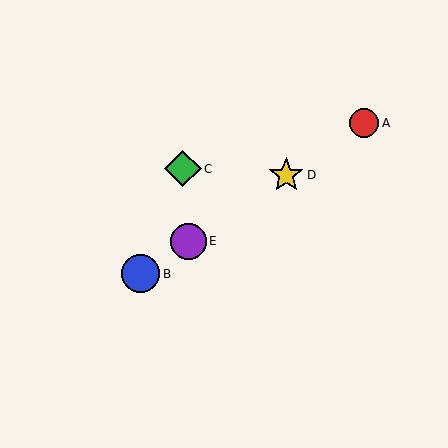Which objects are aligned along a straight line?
Objects A, B, D, E are aligned along a straight line.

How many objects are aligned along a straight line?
4 objects (A, B, D, E) are aligned along a straight line.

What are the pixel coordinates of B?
Object B is at (141, 274).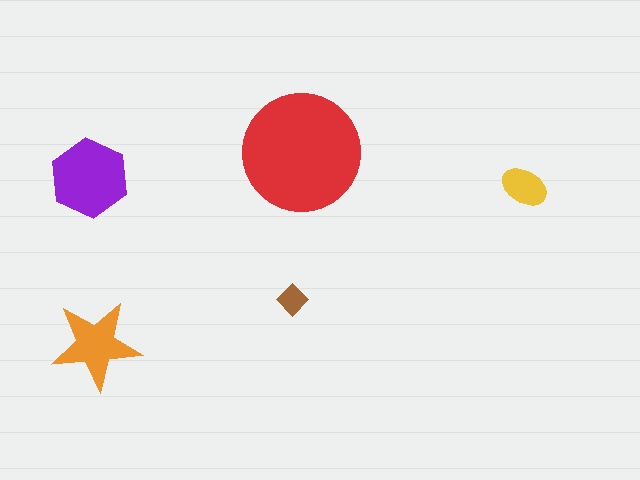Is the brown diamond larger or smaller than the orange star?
Smaller.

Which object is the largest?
The red circle.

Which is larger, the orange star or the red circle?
The red circle.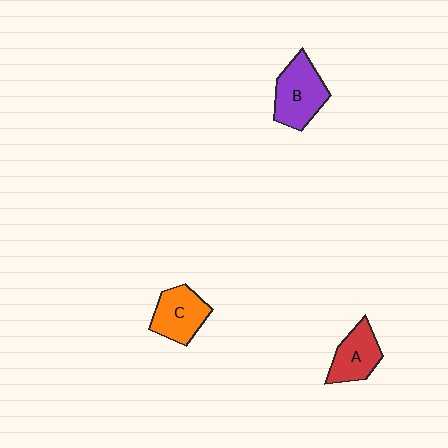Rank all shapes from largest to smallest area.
From largest to smallest: B (purple), C (orange), A (red).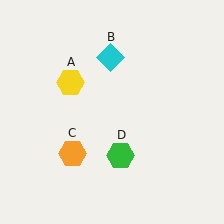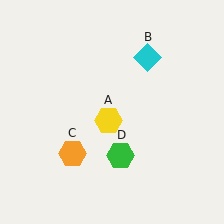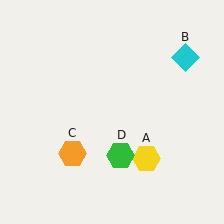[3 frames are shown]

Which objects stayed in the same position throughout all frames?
Orange hexagon (object C) and green hexagon (object D) remained stationary.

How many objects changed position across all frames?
2 objects changed position: yellow hexagon (object A), cyan diamond (object B).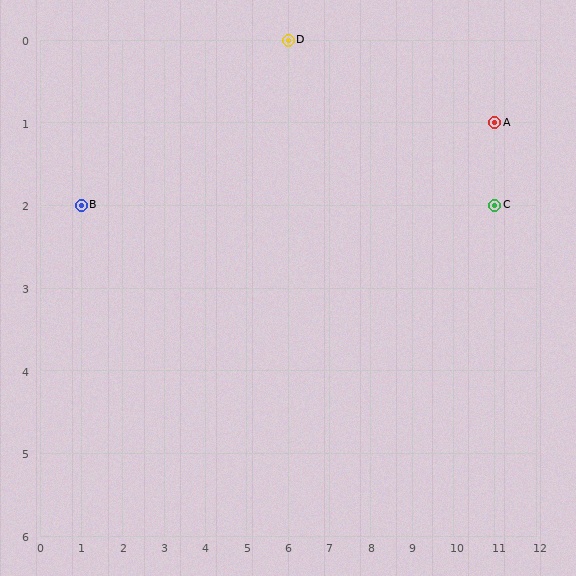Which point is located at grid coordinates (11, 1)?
Point A is at (11, 1).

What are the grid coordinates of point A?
Point A is at grid coordinates (11, 1).